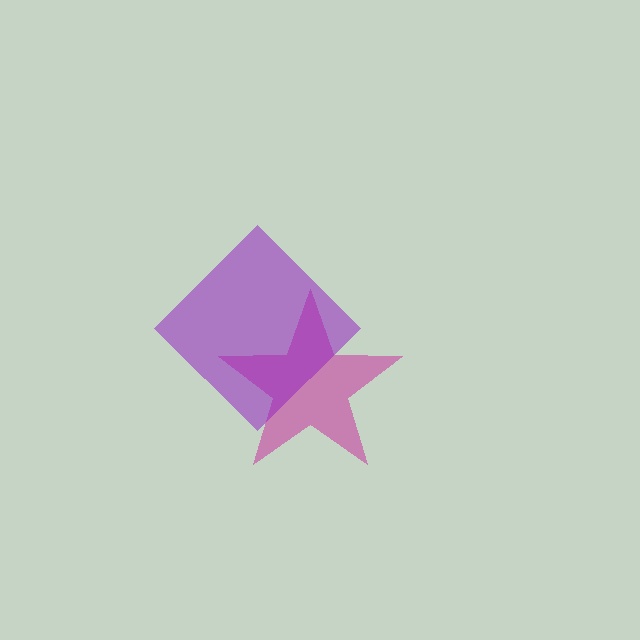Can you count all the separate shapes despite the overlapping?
Yes, there are 2 separate shapes.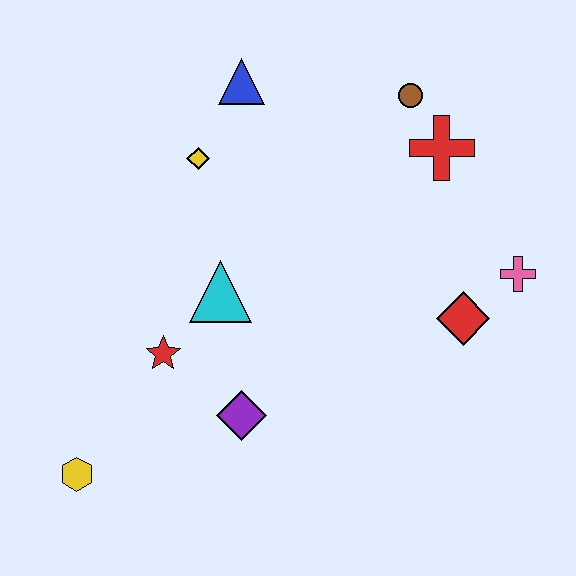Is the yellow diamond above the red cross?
No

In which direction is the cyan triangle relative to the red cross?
The cyan triangle is to the left of the red cross.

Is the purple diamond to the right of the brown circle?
No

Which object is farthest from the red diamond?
The yellow hexagon is farthest from the red diamond.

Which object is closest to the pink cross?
The red diamond is closest to the pink cross.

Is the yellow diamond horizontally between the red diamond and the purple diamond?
No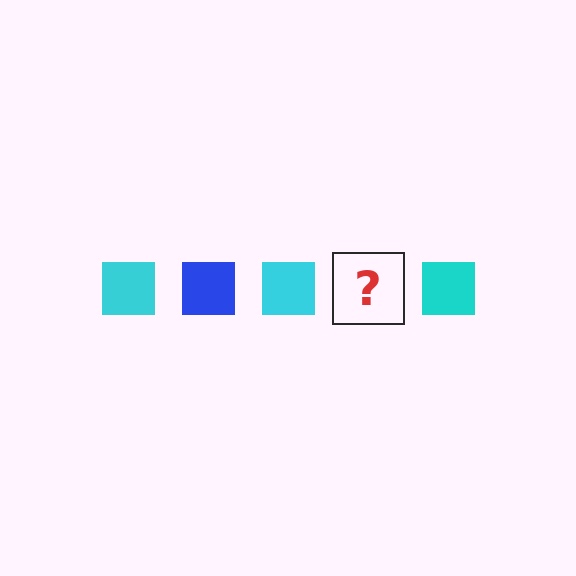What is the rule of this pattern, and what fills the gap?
The rule is that the pattern cycles through cyan, blue squares. The gap should be filled with a blue square.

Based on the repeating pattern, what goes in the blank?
The blank should be a blue square.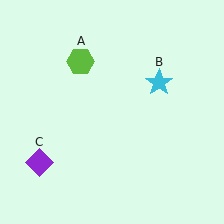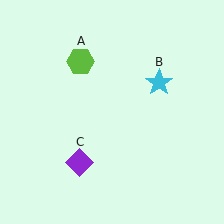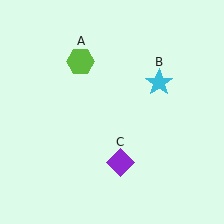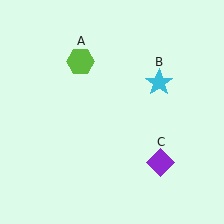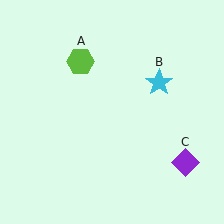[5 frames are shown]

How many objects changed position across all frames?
1 object changed position: purple diamond (object C).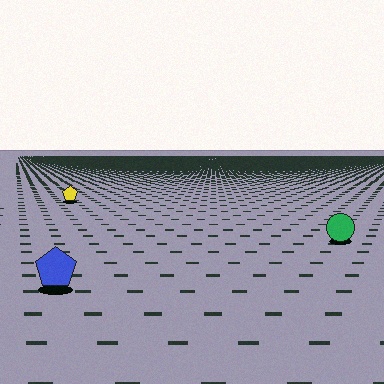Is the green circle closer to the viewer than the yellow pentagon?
Yes. The green circle is closer — you can tell from the texture gradient: the ground texture is coarser near it.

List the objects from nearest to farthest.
From nearest to farthest: the blue pentagon, the green circle, the yellow pentagon.